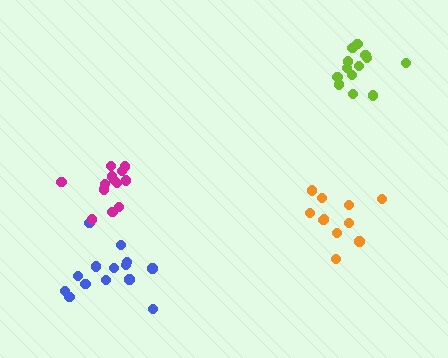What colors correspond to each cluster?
The clusters are colored: blue, lime, orange, magenta.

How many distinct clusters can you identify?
There are 4 distinct clusters.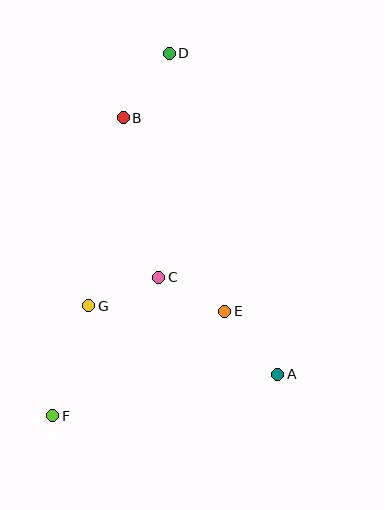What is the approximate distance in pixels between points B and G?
The distance between B and G is approximately 191 pixels.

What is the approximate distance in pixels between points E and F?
The distance between E and F is approximately 202 pixels.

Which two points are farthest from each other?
Points D and F are farthest from each other.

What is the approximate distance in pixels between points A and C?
The distance between A and C is approximately 154 pixels.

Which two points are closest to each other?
Points C and E are closest to each other.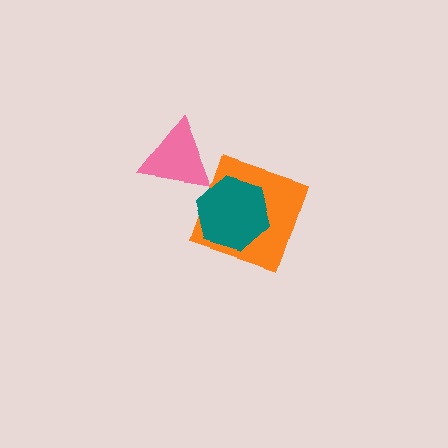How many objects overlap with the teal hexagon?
1 object overlaps with the teal hexagon.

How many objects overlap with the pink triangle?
0 objects overlap with the pink triangle.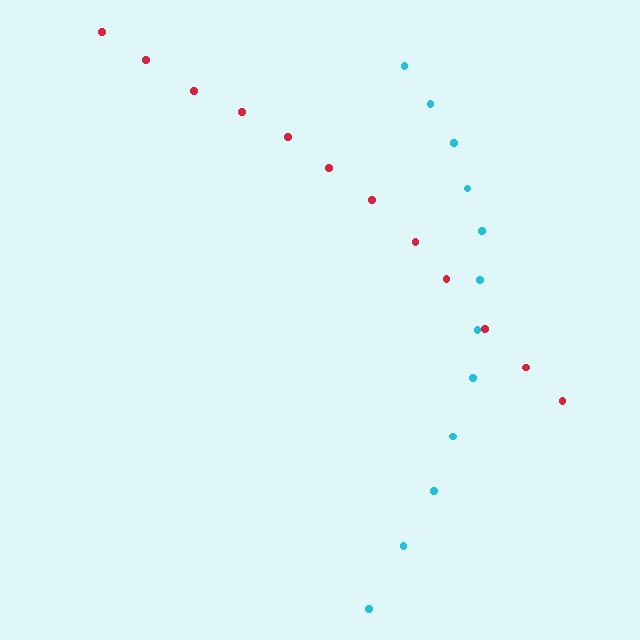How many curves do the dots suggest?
There are 2 distinct paths.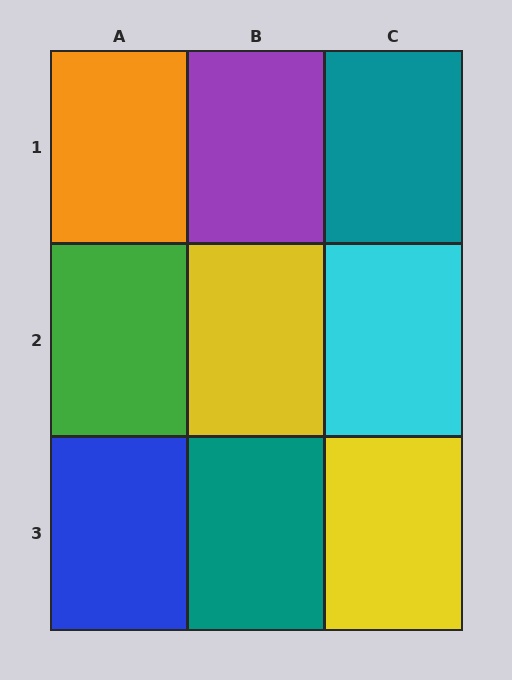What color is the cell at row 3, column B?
Teal.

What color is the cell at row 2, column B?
Yellow.